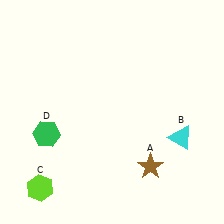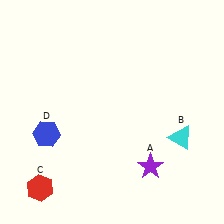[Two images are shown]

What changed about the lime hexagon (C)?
In Image 1, C is lime. In Image 2, it changed to red.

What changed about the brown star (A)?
In Image 1, A is brown. In Image 2, it changed to purple.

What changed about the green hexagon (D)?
In Image 1, D is green. In Image 2, it changed to blue.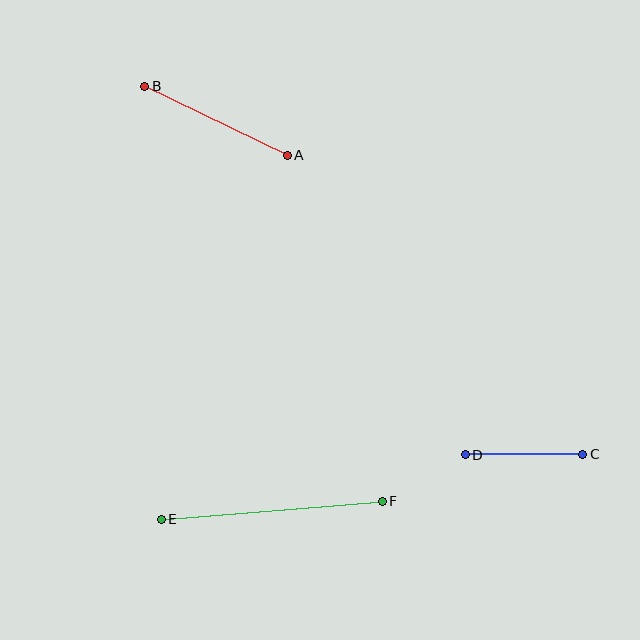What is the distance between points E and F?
The distance is approximately 222 pixels.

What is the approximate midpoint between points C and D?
The midpoint is at approximately (524, 454) pixels.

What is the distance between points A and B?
The distance is approximately 159 pixels.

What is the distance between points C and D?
The distance is approximately 118 pixels.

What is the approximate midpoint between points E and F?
The midpoint is at approximately (272, 510) pixels.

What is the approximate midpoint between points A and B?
The midpoint is at approximately (216, 121) pixels.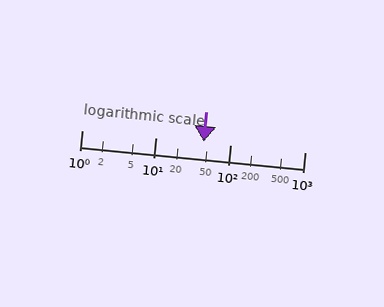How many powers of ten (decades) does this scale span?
The scale spans 3 decades, from 1 to 1000.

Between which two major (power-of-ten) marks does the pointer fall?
The pointer is between 10 and 100.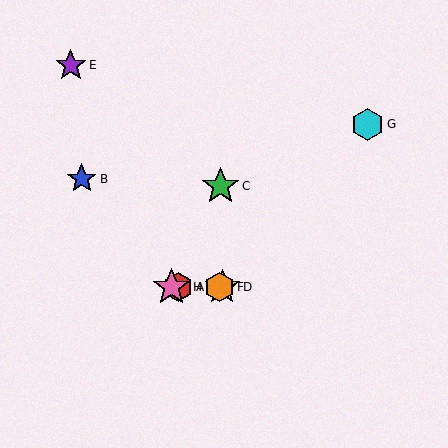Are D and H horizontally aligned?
Yes, both are at y≈287.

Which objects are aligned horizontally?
Objects A, D, F, H are aligned horizontally.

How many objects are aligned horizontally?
4 objects (A, D, F, H) are aligned horizontally.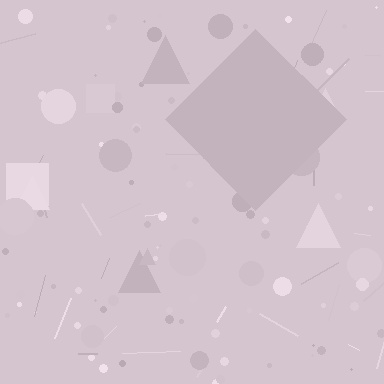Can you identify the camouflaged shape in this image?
The camouflaged shape is a diamond.